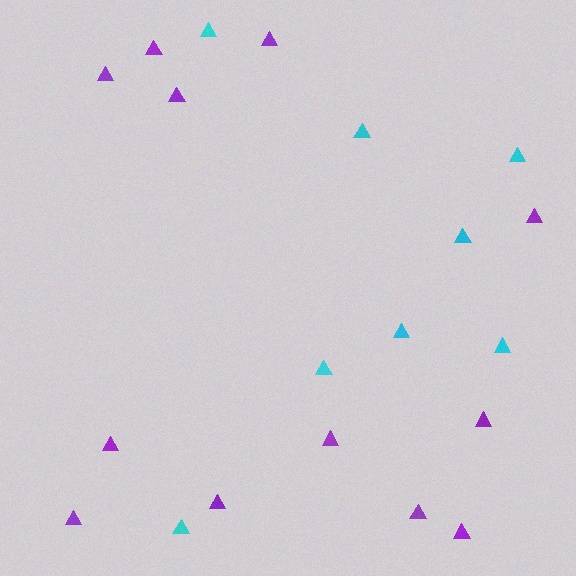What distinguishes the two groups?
There are 2 groups: one group of purple triangles (12) and one group of cyan triangles (8).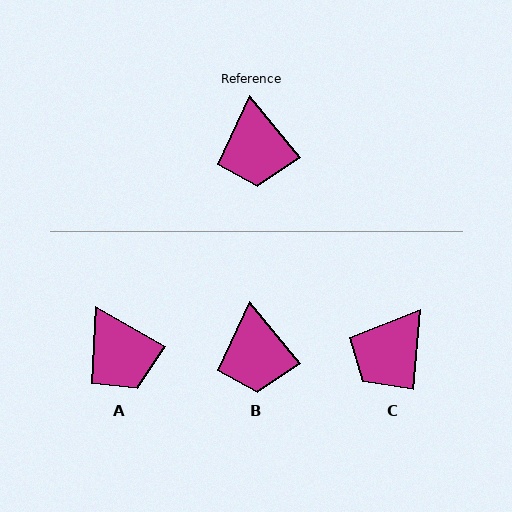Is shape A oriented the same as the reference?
No, it is off by about 22 degrees.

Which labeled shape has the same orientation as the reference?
B.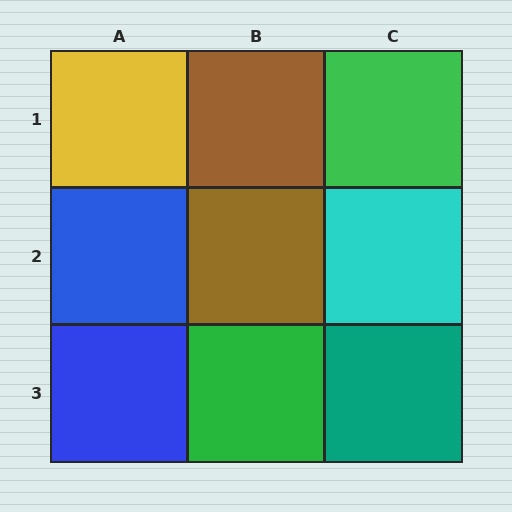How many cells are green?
2 cells are green.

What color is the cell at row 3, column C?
Teal.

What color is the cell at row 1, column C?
Green.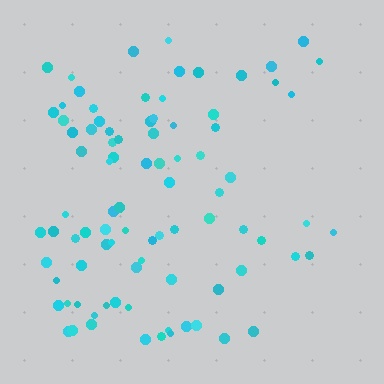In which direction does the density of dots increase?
From right to left, with the left side densest.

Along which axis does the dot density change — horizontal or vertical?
Horizontal.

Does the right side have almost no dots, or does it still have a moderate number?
Still a moderate number, just noticeably fewer than the left.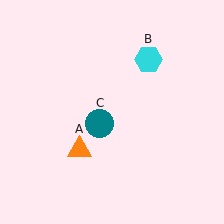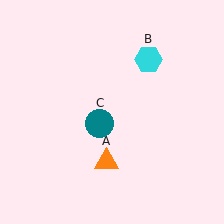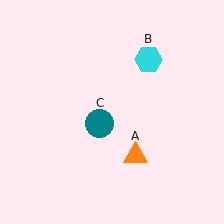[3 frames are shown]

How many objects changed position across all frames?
1 object changed position: orange triangle (object A).